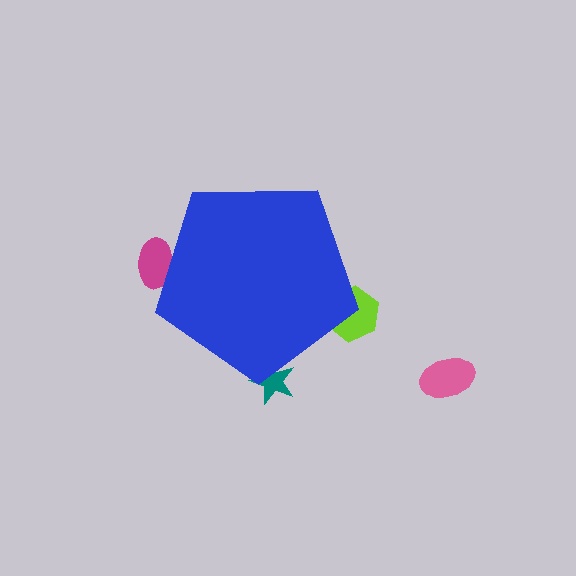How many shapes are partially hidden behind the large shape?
3 shapes are partially hidden.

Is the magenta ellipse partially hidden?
Yes, the magenta ellipse is partially hidden behind the blue pentagon.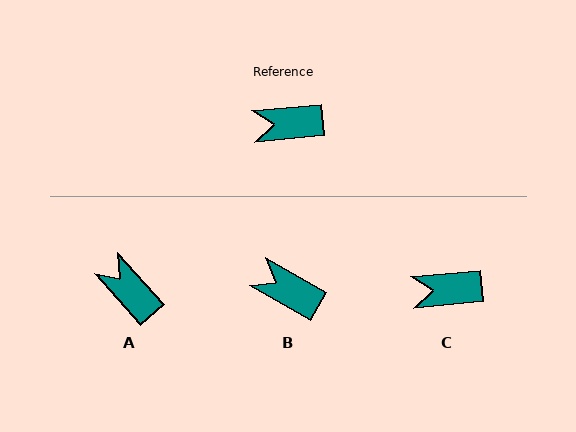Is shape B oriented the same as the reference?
No, it is off by about 35 degrees.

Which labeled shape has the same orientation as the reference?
C.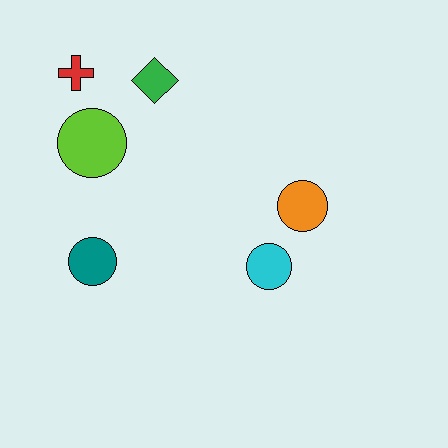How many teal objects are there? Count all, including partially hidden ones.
There is 1 teal object.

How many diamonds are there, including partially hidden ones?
There is 1 diamond.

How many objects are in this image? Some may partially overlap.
There are 6 objects.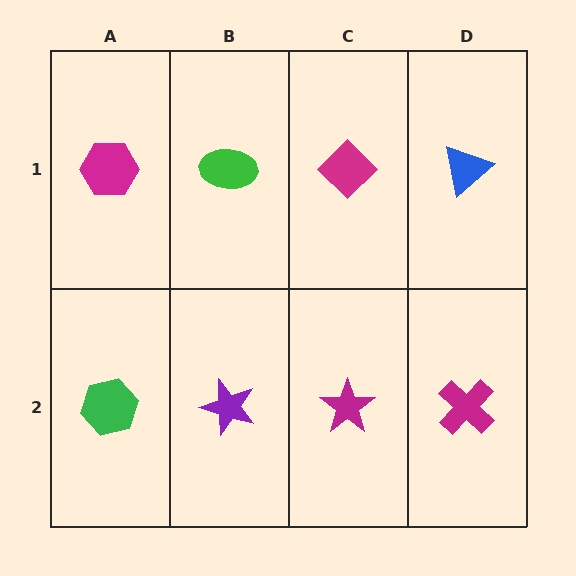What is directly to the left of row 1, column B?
A magenta hexagon.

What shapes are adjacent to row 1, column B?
A purple star (row 2, column B), a magenta hexagon (row 1, column A), a magenta diamond (row 1, column C).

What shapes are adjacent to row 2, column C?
A magenta diamond (row 1, column C), a purple star (row 2, column B), a magenta cross (row 2, column D).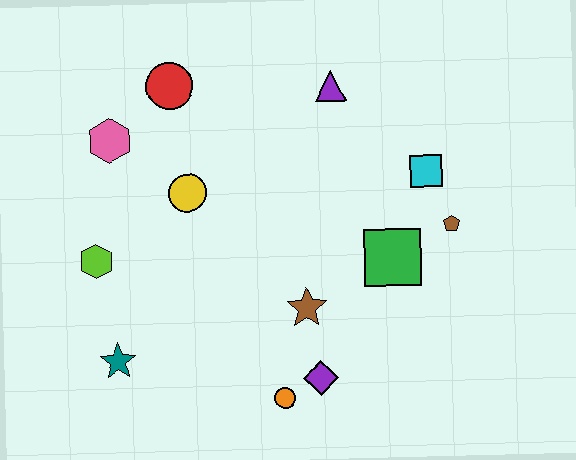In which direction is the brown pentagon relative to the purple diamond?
The brown pentagon is above the purple diamond.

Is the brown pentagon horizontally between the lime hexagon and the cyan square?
No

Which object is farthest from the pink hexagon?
The brown pentagon is farthest from the pink hexagon.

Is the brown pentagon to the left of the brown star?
No